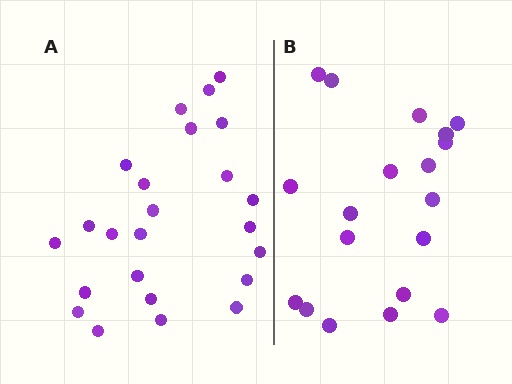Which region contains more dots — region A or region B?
Region A (the left region) has more dots.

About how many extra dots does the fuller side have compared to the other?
Region A has about 5 more dots than region B.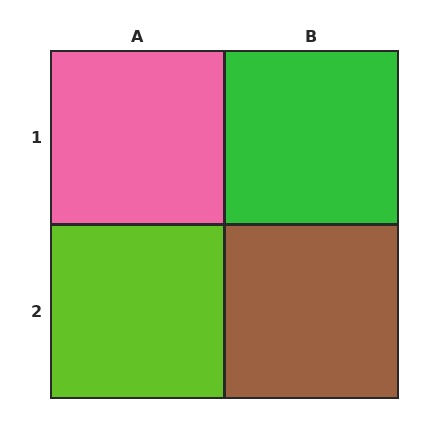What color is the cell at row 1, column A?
Pink.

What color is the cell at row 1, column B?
Green.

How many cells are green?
1 cell is green.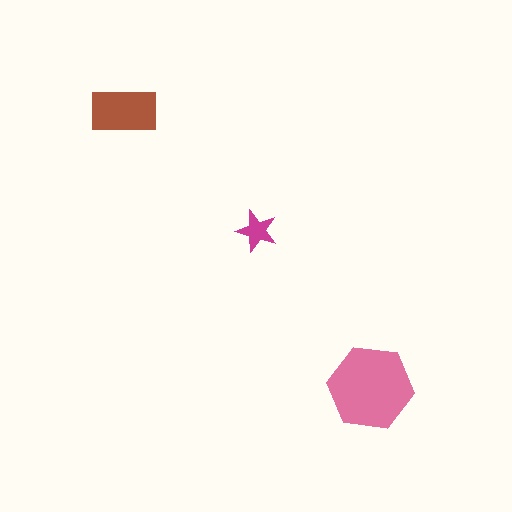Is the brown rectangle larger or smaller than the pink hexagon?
Smaller.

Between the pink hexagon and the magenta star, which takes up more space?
The pink hexagon.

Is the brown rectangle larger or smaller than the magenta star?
Larger.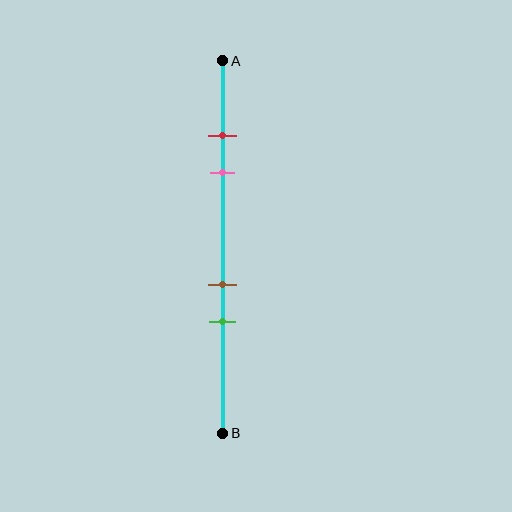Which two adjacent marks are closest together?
The red and pink marks are the closest adjacent pair.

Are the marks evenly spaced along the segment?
No, the marks are not evenly spaced.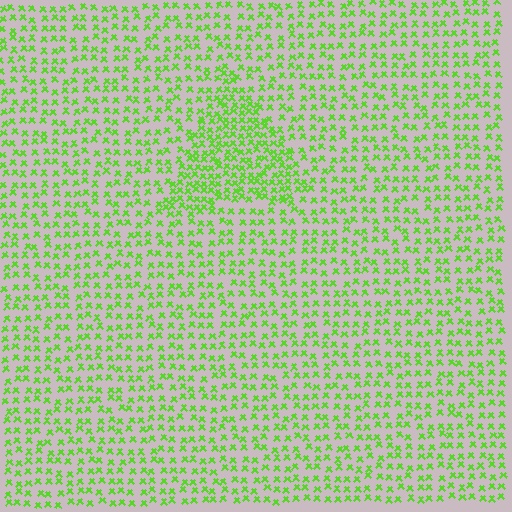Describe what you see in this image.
The image contains small lime elements arranged at two different densities. A triangle-shaped region is visible where the elements are more densely packed than the surrounding area.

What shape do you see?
I see a triangle.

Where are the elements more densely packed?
The elements are more densely packed inside the triangle boundary.